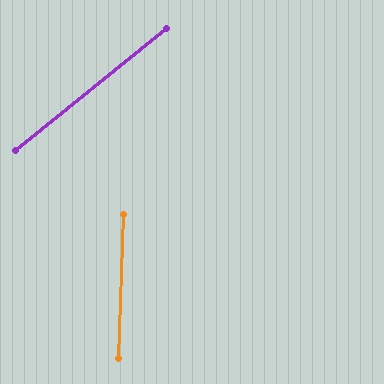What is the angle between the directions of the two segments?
Approximately 49 degrees.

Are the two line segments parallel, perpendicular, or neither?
Neither parallel nor perpendicular — they differ by about 49°.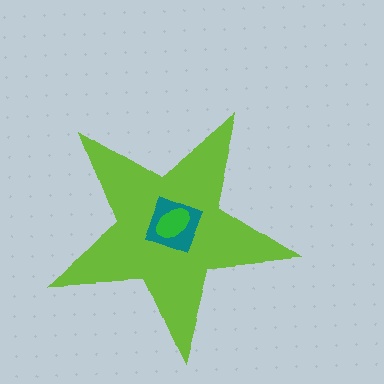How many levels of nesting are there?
3.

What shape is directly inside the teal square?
The green ellipse.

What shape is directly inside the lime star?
The teal square.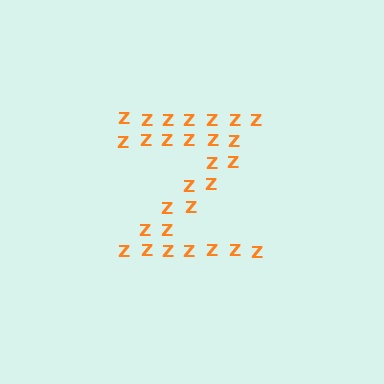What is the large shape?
The large shape is the letter Z.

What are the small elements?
The small elements are letter Z's.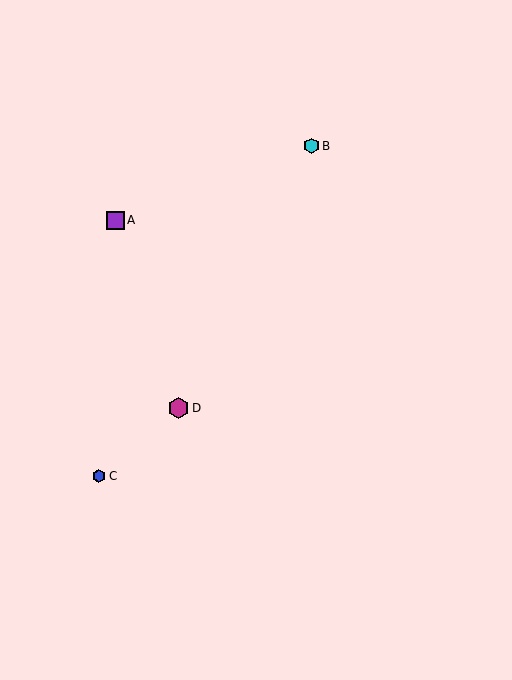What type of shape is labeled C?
Shape C is a blue hexagon.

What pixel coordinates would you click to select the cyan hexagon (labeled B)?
Click at (311, 146) to select the cyan hexagon B.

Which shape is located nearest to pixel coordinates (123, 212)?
The purple square (labeled A) at (115, 220) is nearest to that location.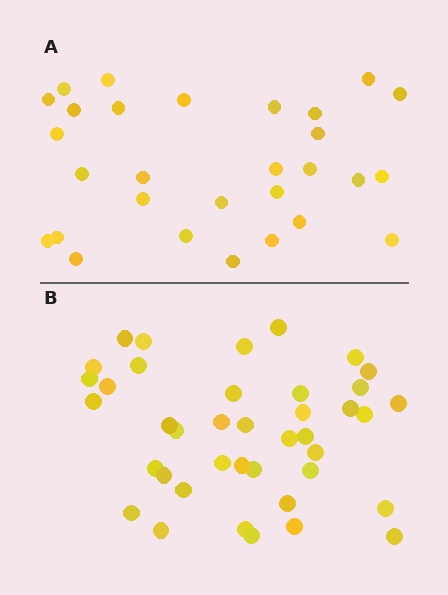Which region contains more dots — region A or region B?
Region B (the bottom region) has more dots.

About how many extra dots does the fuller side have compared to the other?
Region B has roughly 12 or so more dots than region A.